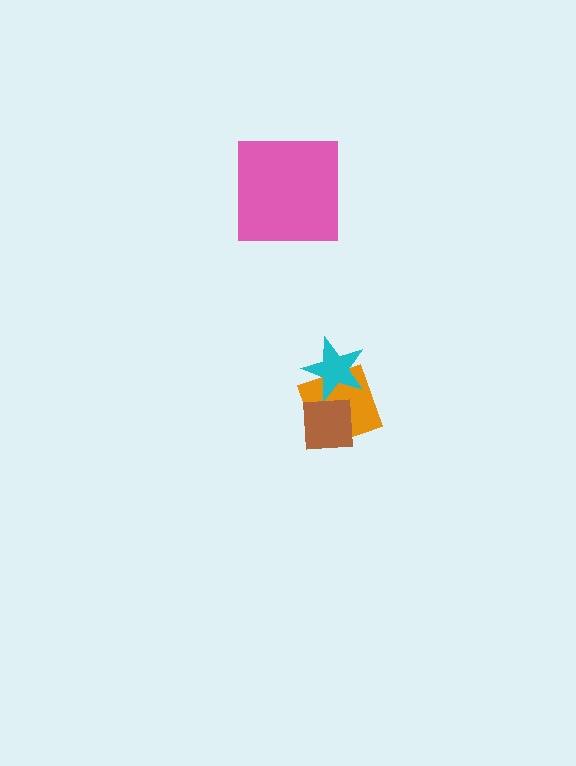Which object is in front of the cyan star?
The brown square is in front of the cyan star.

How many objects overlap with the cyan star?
2 objects overlap with the cyan star.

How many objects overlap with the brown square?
2 objects overlap with the brown square.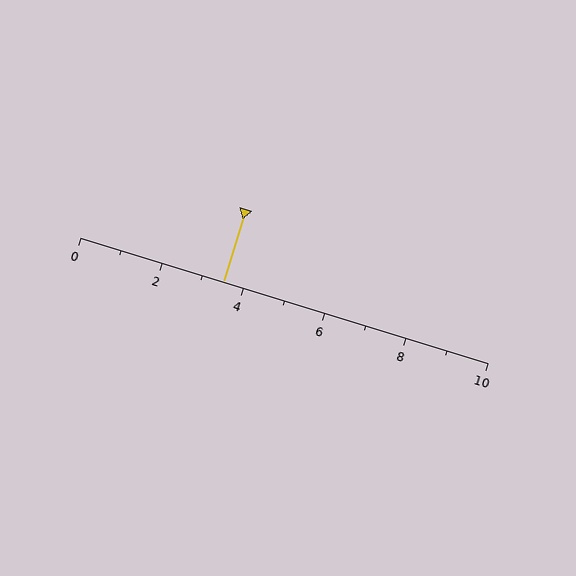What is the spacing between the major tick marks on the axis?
The major ticks are spaced 2 apart.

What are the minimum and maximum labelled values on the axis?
The axis runs from 0 to 10.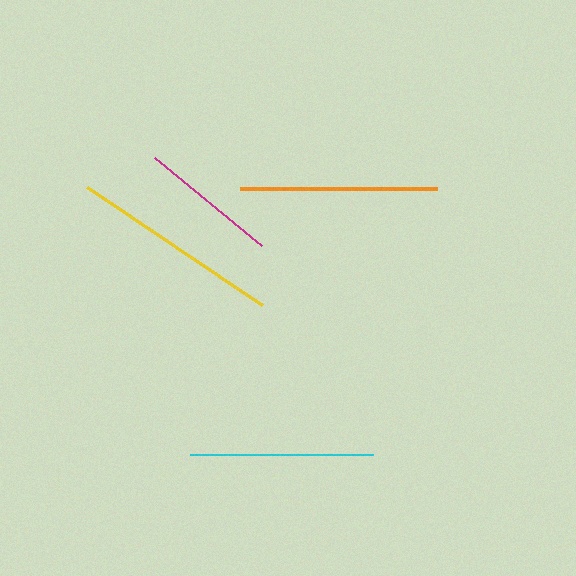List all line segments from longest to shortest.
From longest to shortest: yellow, orange, cyan, magenta.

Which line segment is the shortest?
The magenta line is the shortest at approximately 139 pixels.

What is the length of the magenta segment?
The magenta segment is approximately 139 pixels long.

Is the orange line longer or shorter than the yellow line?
The yellow line is longer than the orange line.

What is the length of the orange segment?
The orange segment is approximately 197 pixels long.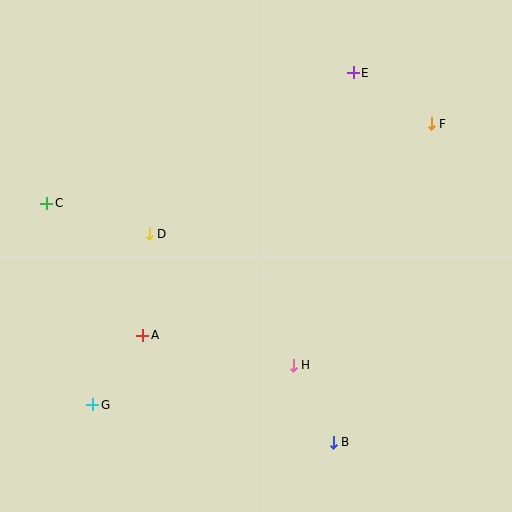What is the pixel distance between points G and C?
The distance between G and C is 207 pixels.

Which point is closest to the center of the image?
Point D at (149, 234) is closest to the center.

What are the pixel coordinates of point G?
Point G is at (93, 405).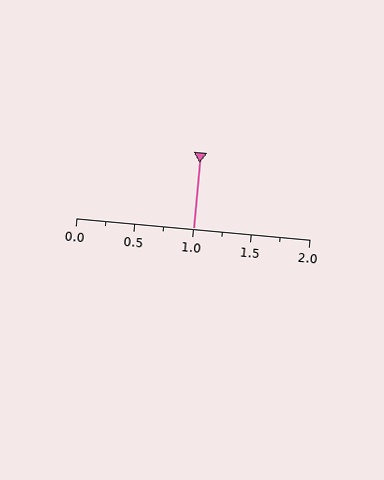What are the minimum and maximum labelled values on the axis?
The axis runs from 0.0 to 2.0.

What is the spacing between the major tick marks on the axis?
The major ticks are spaced 0.5 apart.